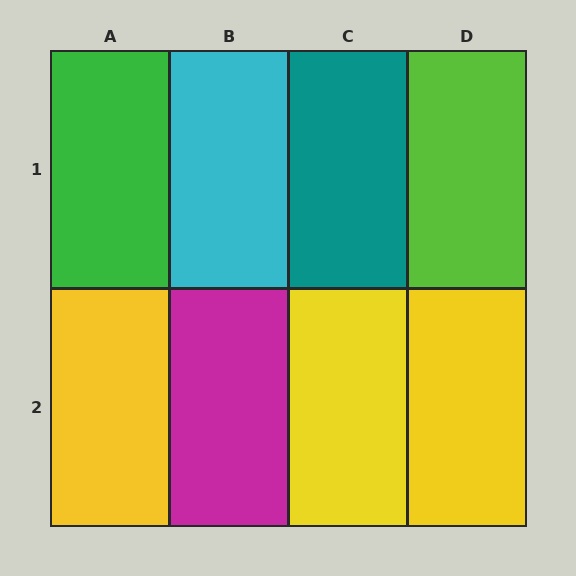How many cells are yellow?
3 cells are yellow.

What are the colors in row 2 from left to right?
Yellow, magenta, yellow, yellow.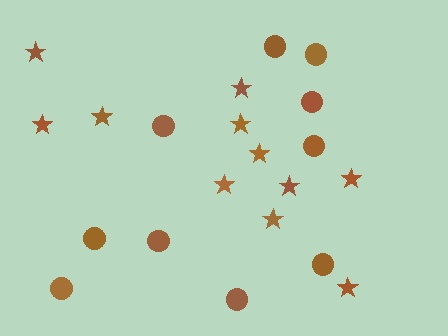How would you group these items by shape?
There are 2 groups: one group of circles (10) and one group of stars (11).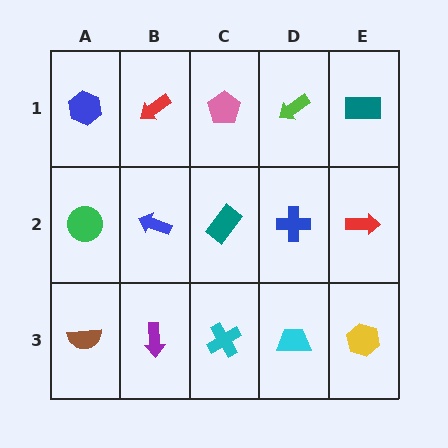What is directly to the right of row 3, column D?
A yellow hexagon.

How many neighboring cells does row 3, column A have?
2.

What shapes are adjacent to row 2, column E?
A teal rectangle (row 1, column E), a yellow hexagon (row 3, column E), a blue cross (row 2, column D).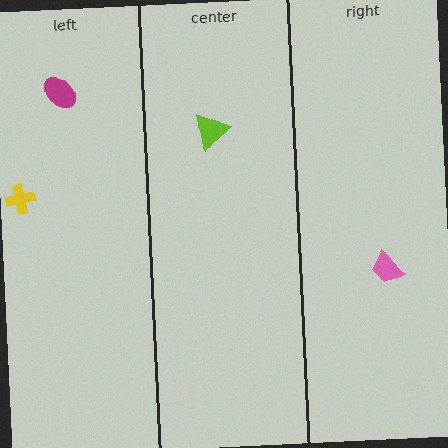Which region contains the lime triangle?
The center region.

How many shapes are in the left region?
2.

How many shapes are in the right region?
1.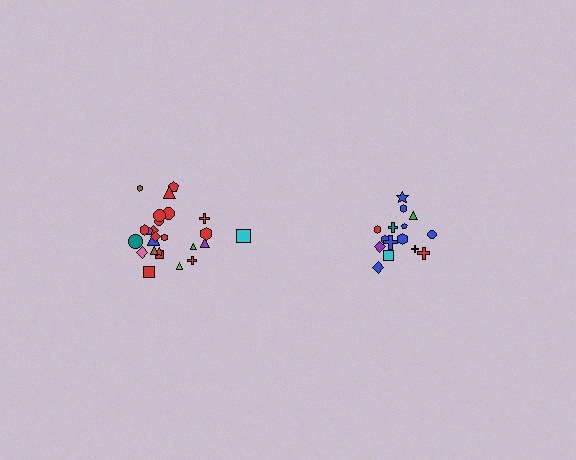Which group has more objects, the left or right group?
The left group.